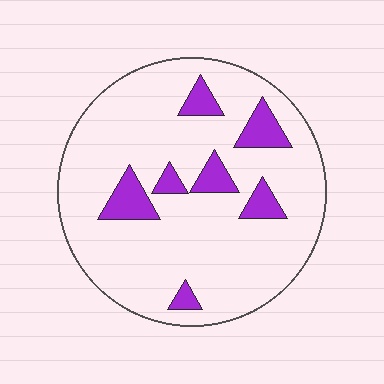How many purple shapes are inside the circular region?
7.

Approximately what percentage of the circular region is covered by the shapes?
Approximately 15%.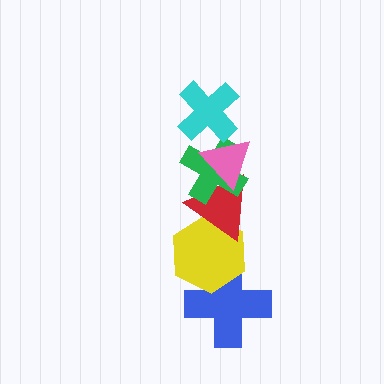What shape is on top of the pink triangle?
The cyan cross is on top of the pink triangle.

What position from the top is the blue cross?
The blue cross is 6th from the top.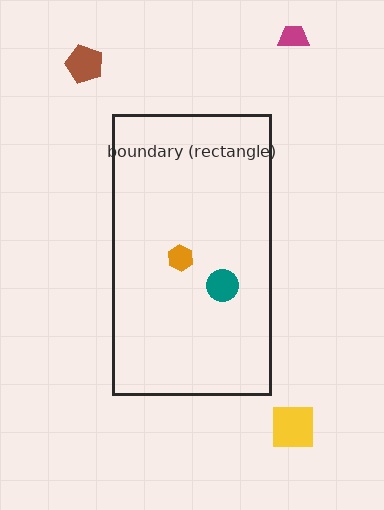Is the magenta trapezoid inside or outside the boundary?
Outside.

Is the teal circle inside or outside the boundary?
Inside.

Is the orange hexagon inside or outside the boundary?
Inside.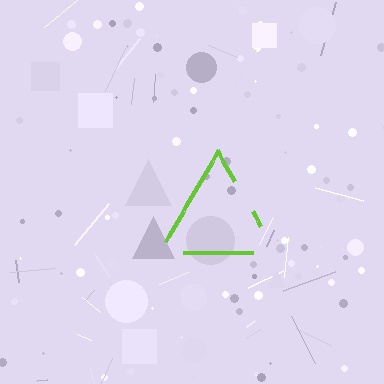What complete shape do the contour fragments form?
The contour fragments form a triangle.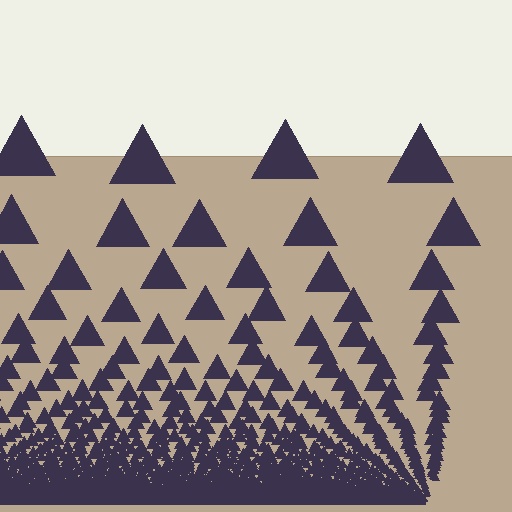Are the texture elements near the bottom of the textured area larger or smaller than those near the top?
Smaller. The gradient is inverted — elements near the bottom are smaller and denser.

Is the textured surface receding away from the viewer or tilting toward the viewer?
The surface appears to tilt toward the viewer. Texture elements get larger and sparser toward the top.